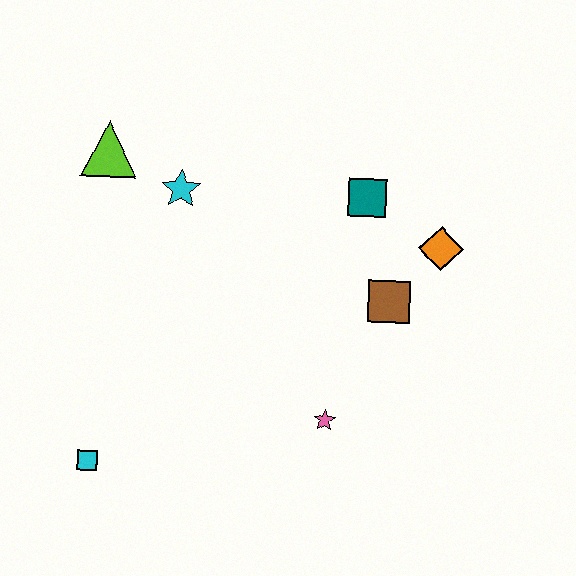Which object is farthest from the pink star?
The lime triangle is farthest from the pink star.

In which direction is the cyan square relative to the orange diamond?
The cyan square is to the left of the orange diamond.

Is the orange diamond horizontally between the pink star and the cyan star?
No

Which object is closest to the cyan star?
The lime triangle is closest to the cyan star.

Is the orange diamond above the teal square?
No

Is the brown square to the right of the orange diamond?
No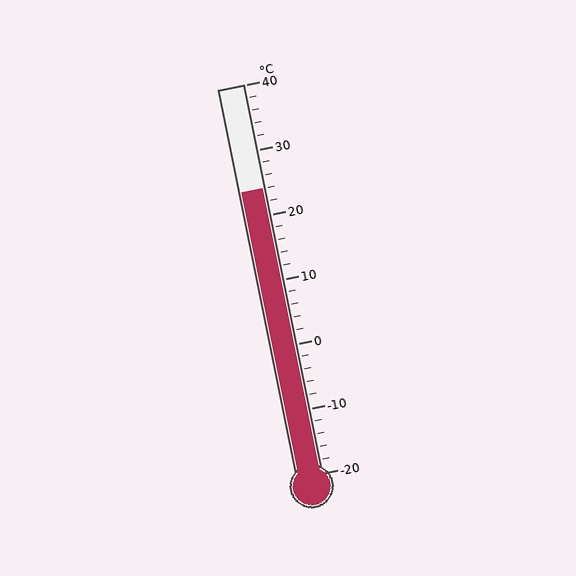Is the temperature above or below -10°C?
The temperature is above -10°C.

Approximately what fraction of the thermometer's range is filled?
The thermometer is filled to approximately 75% of its range.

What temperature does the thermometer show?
The thermometer shows approximately 24°C.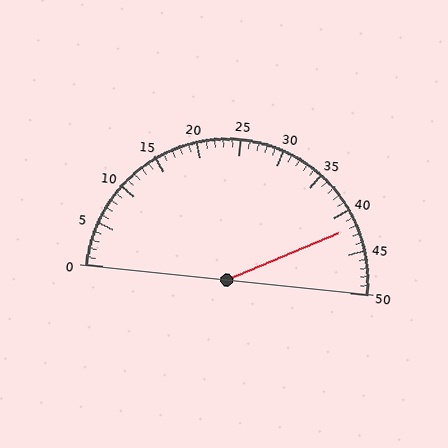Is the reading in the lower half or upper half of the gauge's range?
The reading is in the upper half of the range (0 to 50).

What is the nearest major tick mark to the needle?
The nearest major tick mark is 40.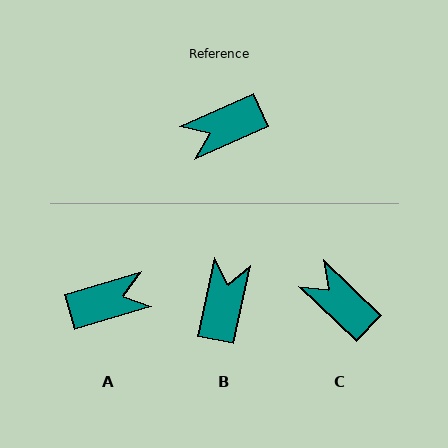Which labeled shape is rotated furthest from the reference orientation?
A, about 172 degrees away.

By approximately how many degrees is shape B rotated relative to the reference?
Approximately 127 degrees clockwise.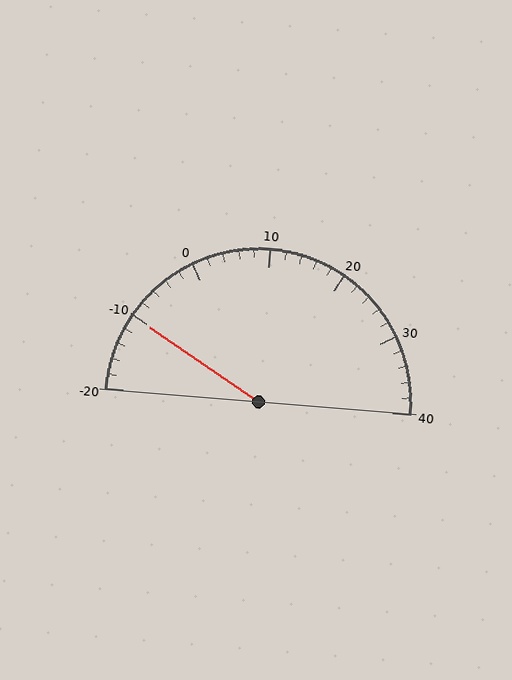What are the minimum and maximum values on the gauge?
The gauge ranges from -20 to 40.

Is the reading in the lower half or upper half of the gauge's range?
The reading is in the lower half of the range (-20 to 40).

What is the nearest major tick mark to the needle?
The nearest major tick mark is -10.